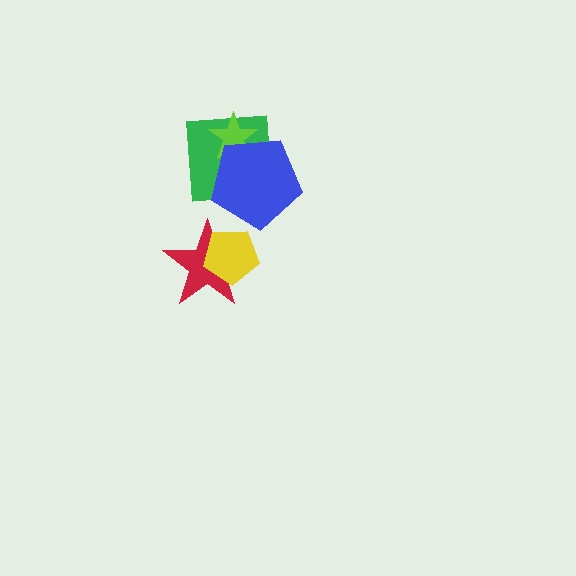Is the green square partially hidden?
Yes, it is partially covered by another shape.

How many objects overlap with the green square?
2 objects overlap with the green square.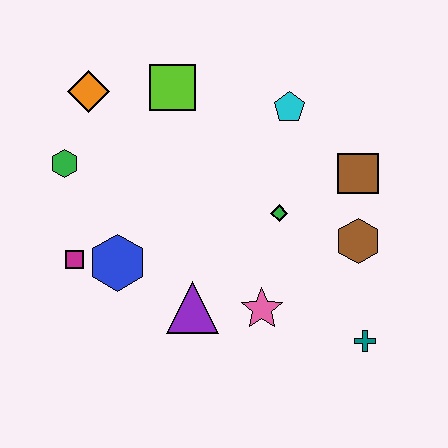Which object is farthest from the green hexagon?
The teal cross is farthest from the green hexagon.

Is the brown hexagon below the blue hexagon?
No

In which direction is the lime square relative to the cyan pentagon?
The lime square is to the left of the cyan pentagon.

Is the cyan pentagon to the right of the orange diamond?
Yes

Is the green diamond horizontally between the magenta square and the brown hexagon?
Yes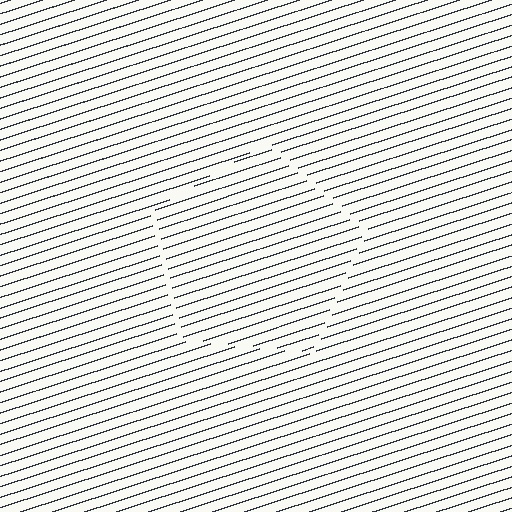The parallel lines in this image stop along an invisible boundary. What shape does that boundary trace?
An illusory pentagon. The interior of the shape contains the same grating, shifted by half a period — the contour is defined by the phase discontinuity where line-ends from the inner and outer gratings abut.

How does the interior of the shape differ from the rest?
The interior of the shape contains the same grating, shifted by half a period — the contour is defined by the phase discontinuity where line-ends from the inner and outer gratings abut.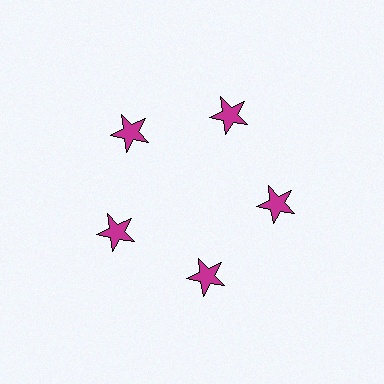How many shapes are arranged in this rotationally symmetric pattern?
There are 5 shapes, arranged in 5 groups of 1.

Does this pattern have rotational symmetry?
Yes, this pattern has 5-fold rotational symmetry. It looks the same after rotating 72 degrees around the center.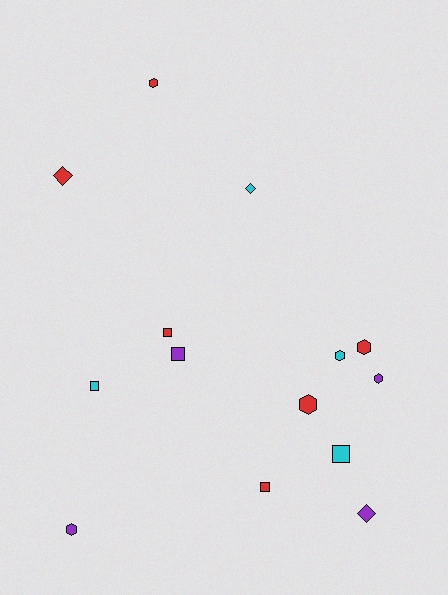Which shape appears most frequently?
Hexagon, with 6 objects.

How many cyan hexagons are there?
There is 1 cyan hexagon.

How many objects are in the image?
There are 14 objects.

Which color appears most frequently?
Red, with 6 objects.